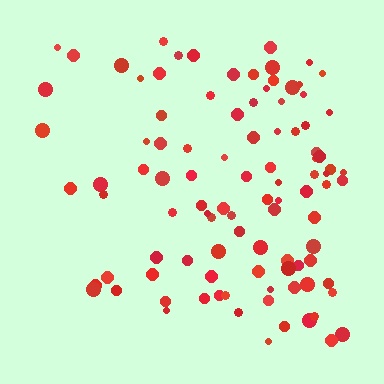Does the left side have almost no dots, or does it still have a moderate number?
Still a moderate number, just noticeably fewer than the right.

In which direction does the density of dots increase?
From left to right, with the right side densest.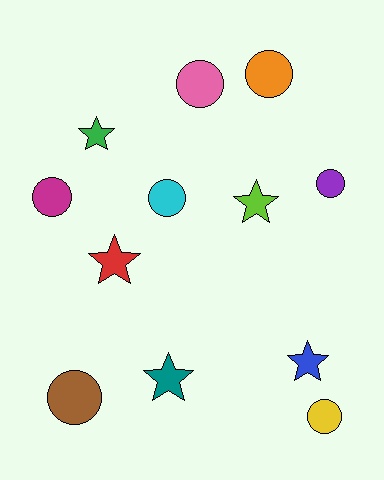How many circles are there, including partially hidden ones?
There are 7 circles.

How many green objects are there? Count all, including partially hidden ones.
There is 1 green object.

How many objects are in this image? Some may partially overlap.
There are 12 objects.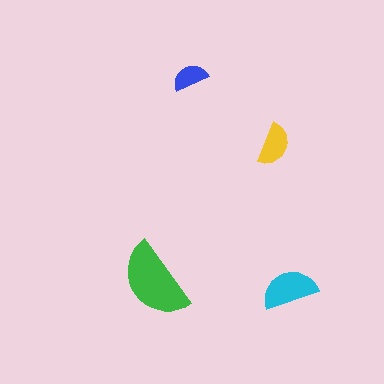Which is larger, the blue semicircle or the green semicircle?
The green one.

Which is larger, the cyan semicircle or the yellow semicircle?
The cyan one.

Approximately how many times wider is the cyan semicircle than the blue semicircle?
About 1.5 times wider.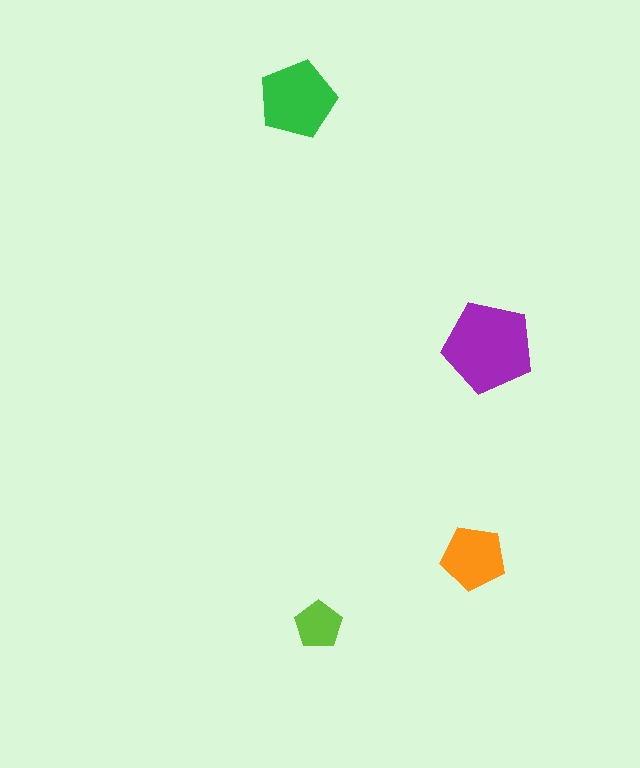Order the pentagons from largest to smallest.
the purple one, the green one, the orange one, the lime one.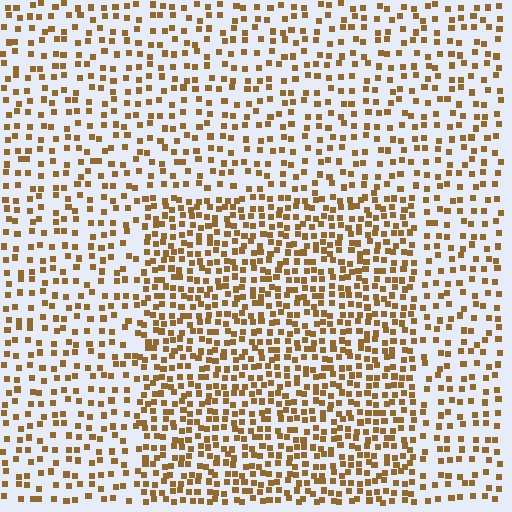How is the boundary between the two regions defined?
The boundary is defined by a change in element density (approximately 1.8x ratio). All elements are the same color, size, and shape.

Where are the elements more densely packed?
The elements are more densely packed inside the rectangle boundary.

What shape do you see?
I see a rectangle.